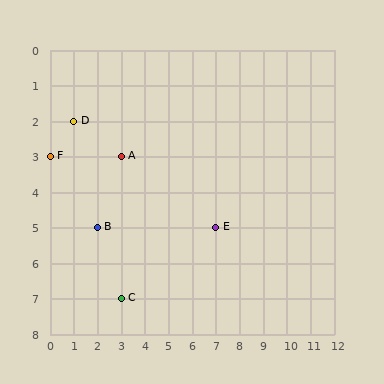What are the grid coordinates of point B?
Point B is at grid coordinates (2, 5).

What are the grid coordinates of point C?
Point C is at grid coordinates (3, 7).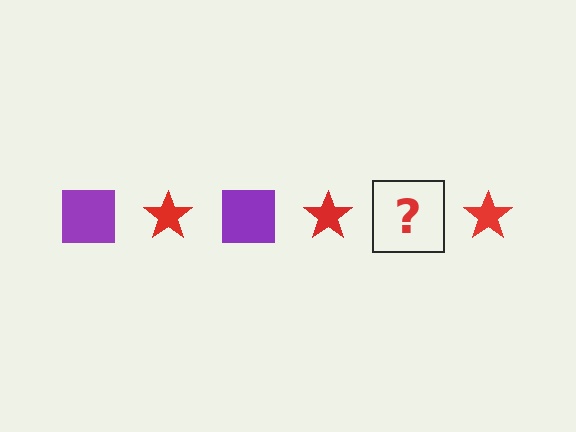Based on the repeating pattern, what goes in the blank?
The blank should be a purple square.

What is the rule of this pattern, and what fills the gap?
The rule is that the pattern alternates between purple square and red star. The gap should be filled with a purple square.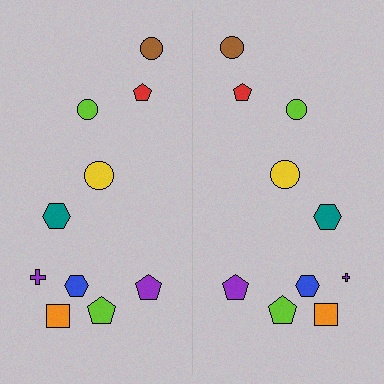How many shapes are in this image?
There are 20 shapes in this image.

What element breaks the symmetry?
The purple cross on the right side has a different size than its mirror counterpart.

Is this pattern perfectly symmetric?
No, the pattern is not perfectly symmetric. The purple cross on the right side has a different size than its mirror counterpart.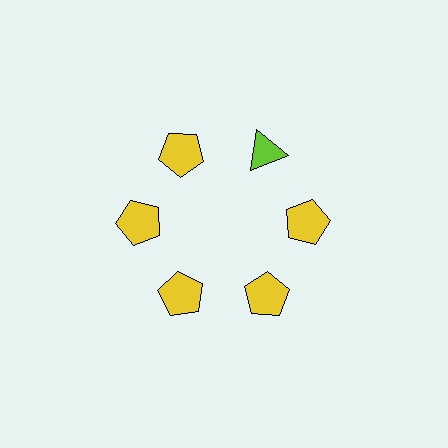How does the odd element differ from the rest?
It differs in both color (lime instead of yellow) and shape (triangle instead of pentagon).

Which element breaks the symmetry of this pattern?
The lime triangle at roughly the 1 o'clock position breaks the symmetry. All other shapes are yellow pentagons.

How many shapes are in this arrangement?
There are 6 shapes arranged in a ring pattern.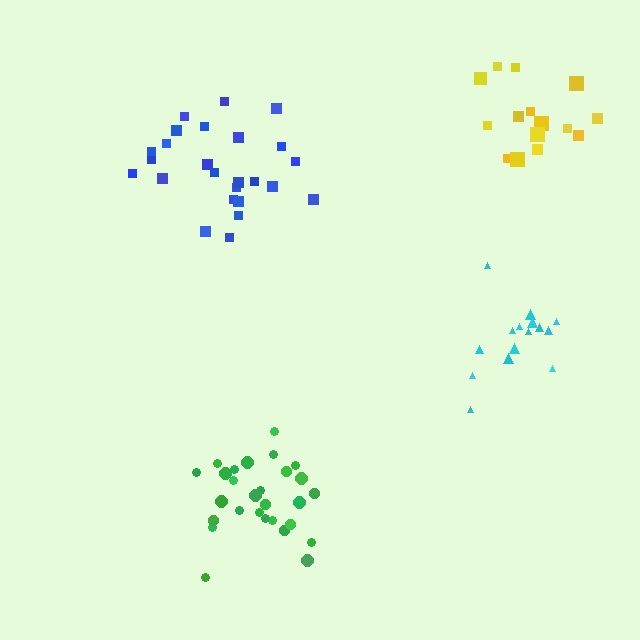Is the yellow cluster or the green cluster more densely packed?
Green.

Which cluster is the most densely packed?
Green.